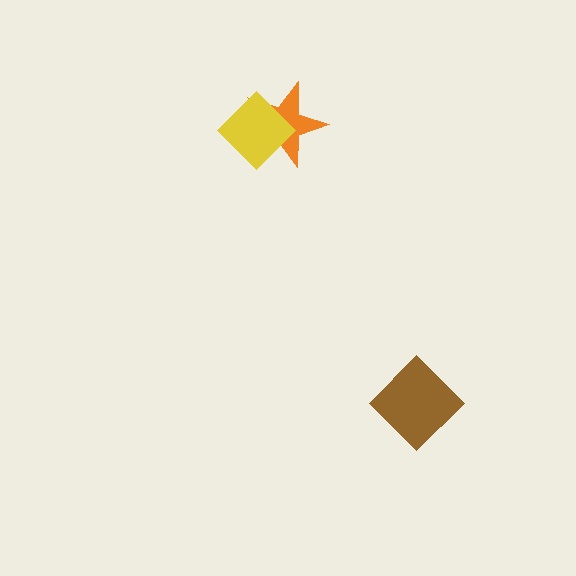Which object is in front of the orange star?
The yellow diamond is in front of the orange star.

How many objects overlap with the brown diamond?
0 objects overlap with the brown diamond.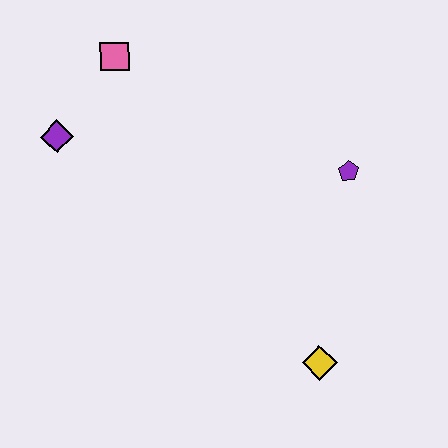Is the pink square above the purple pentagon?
Yes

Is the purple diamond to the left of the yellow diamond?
Yes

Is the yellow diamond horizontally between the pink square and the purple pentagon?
Yes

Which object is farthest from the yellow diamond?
The pink square is farthest from the yellow diamond.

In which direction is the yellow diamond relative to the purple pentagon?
The yellow diamond is below the purple pentagon.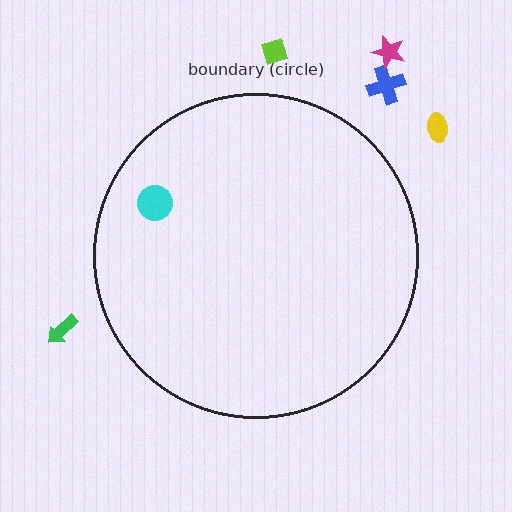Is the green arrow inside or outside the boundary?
Outside.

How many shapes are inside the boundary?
1 inside, 5 outside.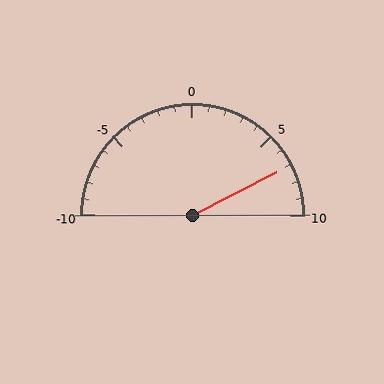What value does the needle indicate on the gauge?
The needle indicates approximately 7.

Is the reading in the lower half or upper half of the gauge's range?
The reading is in the upper half of the range (-10 to 10).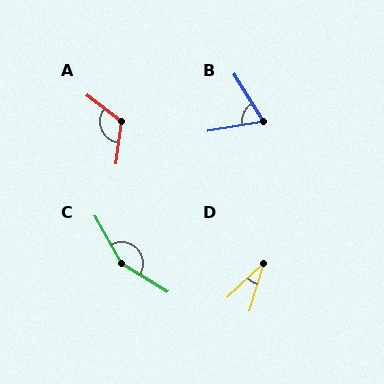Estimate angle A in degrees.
Approximately 119 degrees.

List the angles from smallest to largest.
D (29°), B (68°), A (119°), C (151°).